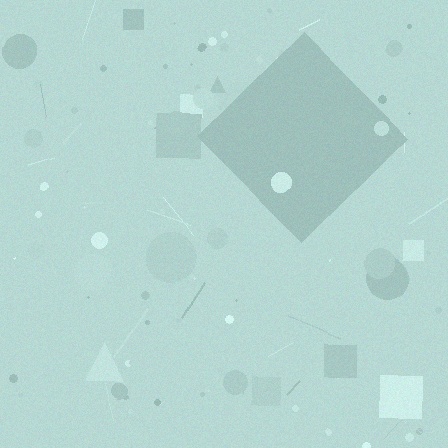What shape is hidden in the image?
A diamond is hidden in the image.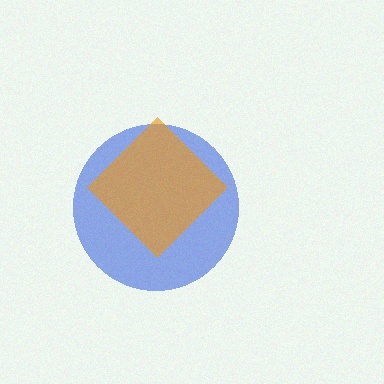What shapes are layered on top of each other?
The layered shapes are: a blue circle, an orange diamond.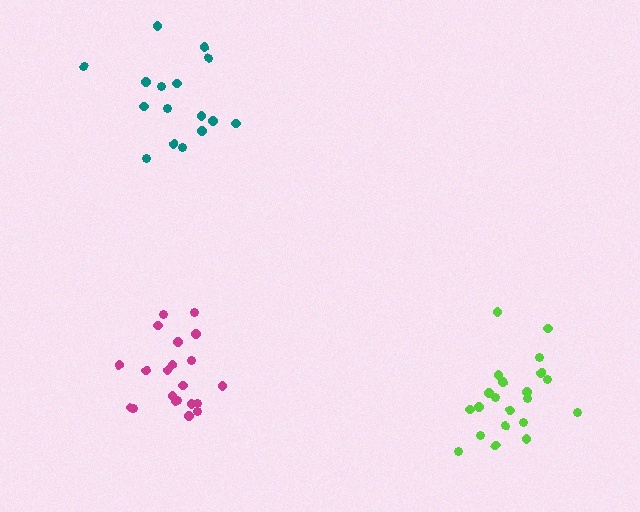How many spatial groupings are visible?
There are 3 spatial groupings.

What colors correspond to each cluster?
The clusters are colored: magenta, teal, lime.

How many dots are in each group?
Group 1: 21 dots, Group 2: 16 dots, Group 3: 21 dots (58 total).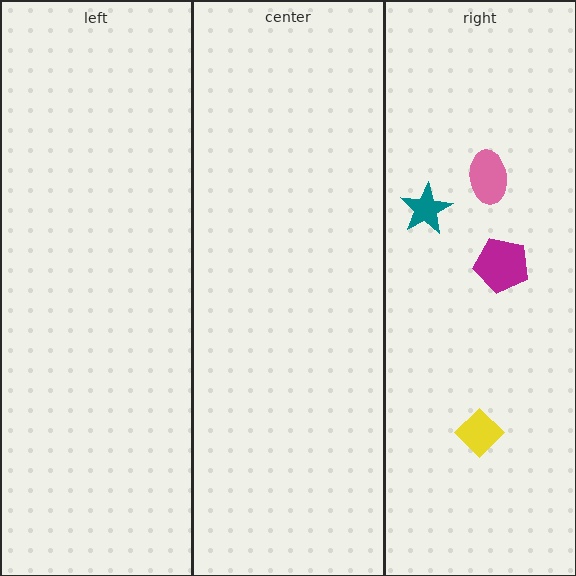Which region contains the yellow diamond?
The right region.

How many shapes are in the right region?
4.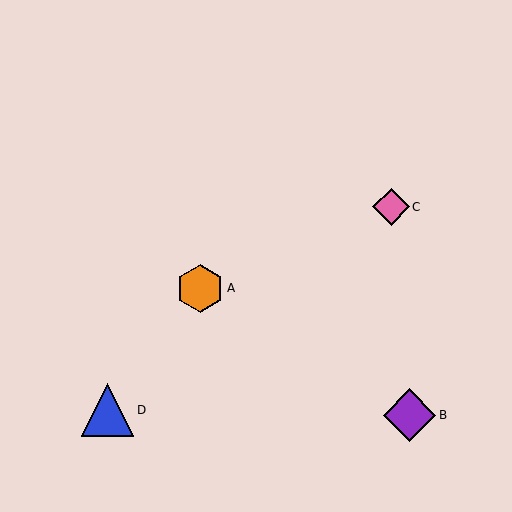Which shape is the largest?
The blue triangle (labeled D) is the largest.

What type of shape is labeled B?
Shape B is a purple diamond.